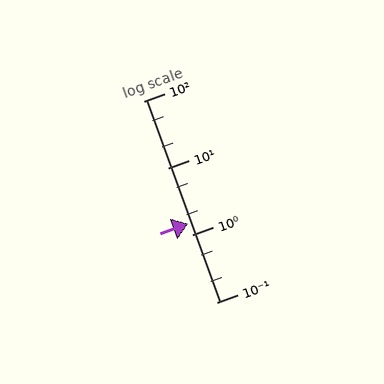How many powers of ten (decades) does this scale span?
The scale spans 3 decades, from 0.1 to 100.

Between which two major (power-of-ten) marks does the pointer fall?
The pointer is between 1 and 10.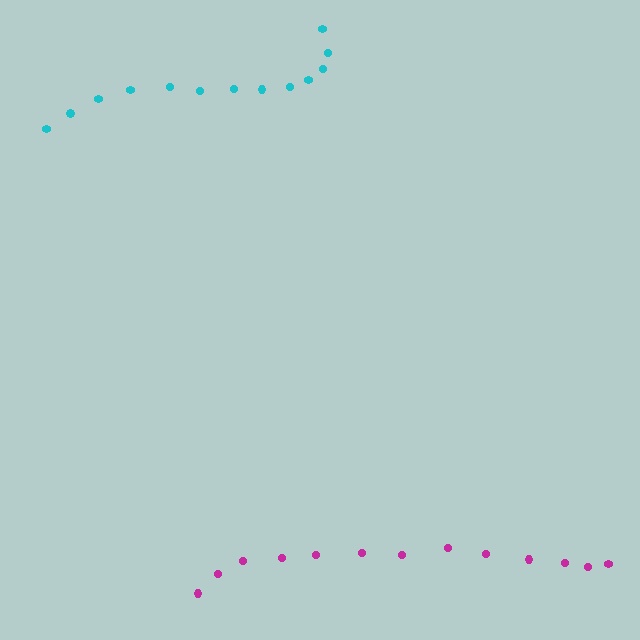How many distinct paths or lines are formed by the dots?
There are 2 distinct paths.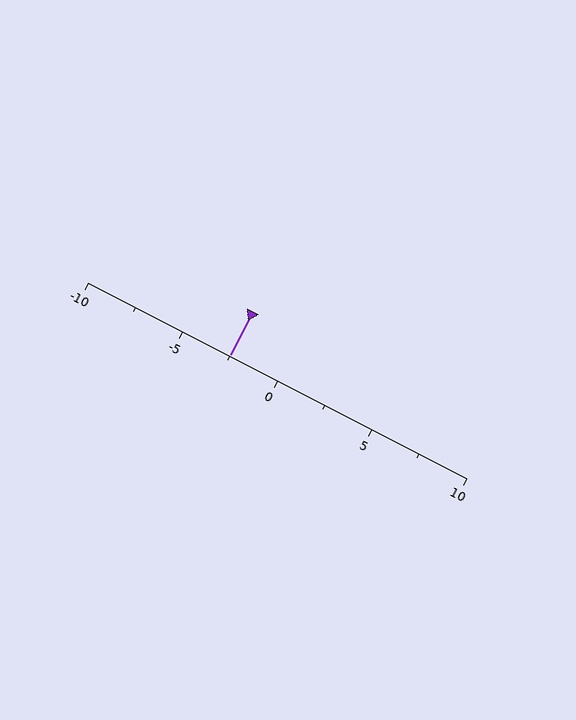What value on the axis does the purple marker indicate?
The marker indicates approximately -2.5.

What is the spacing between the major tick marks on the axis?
The major ticks are spaced 5 apart.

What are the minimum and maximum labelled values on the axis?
The axis runs from -10 to 10.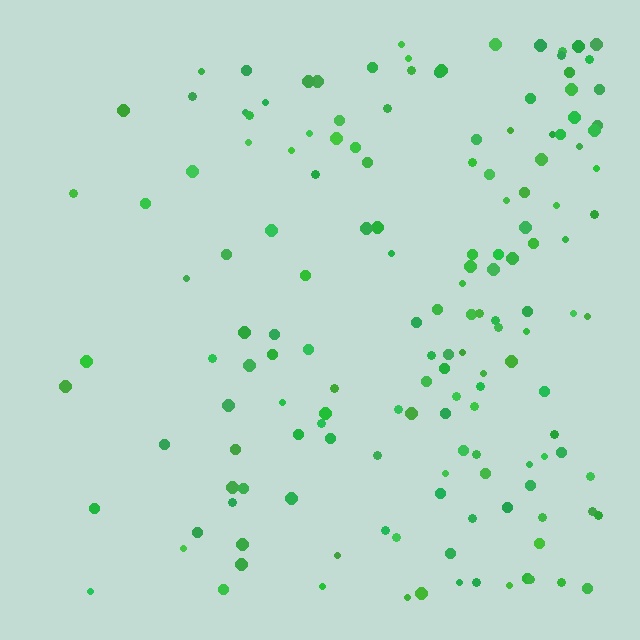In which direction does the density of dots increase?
From left to right, with the right side densest.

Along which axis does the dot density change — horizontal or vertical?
Horizontal.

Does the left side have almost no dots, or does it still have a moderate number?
Still a moderate number, just noticeably fewer than the right.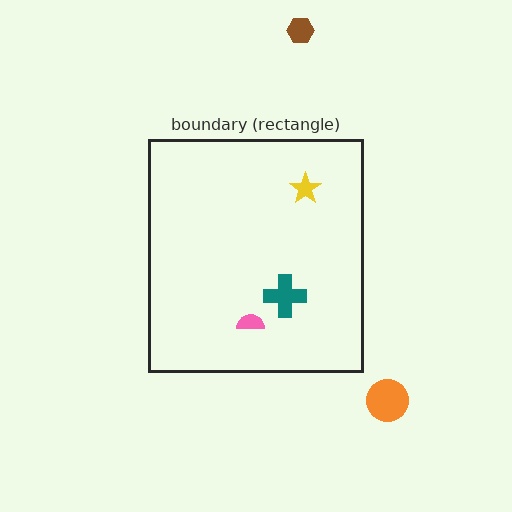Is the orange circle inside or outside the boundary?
Outside.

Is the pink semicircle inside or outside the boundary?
Inside.